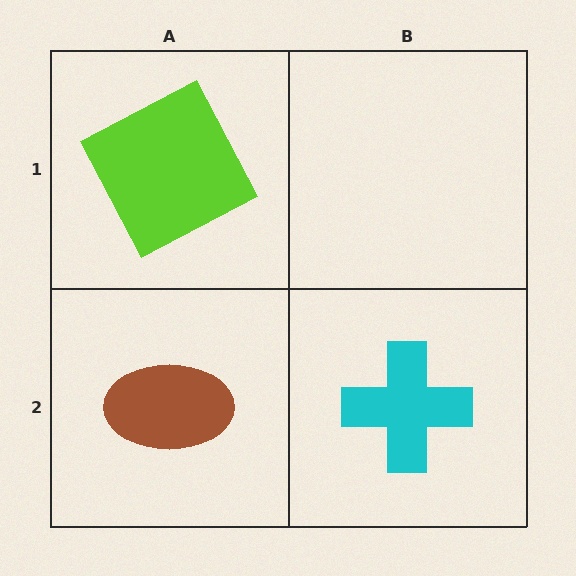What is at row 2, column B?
A cyan cross.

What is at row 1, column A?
A lime square.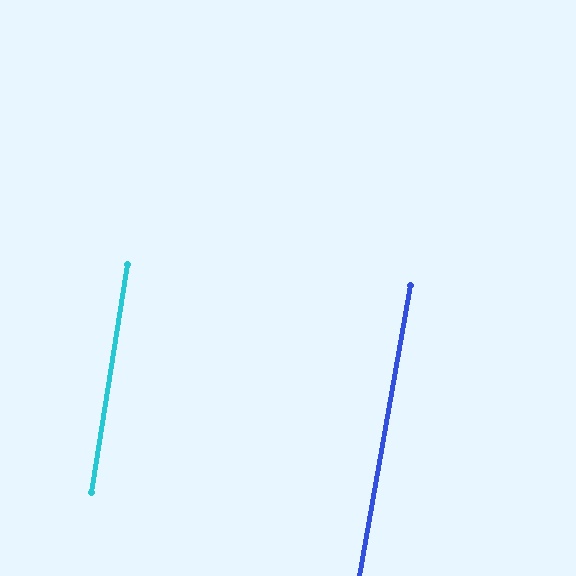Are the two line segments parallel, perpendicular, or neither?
Parallel — their directions differ by only 0.7°.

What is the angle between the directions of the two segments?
Approximately 1 degree.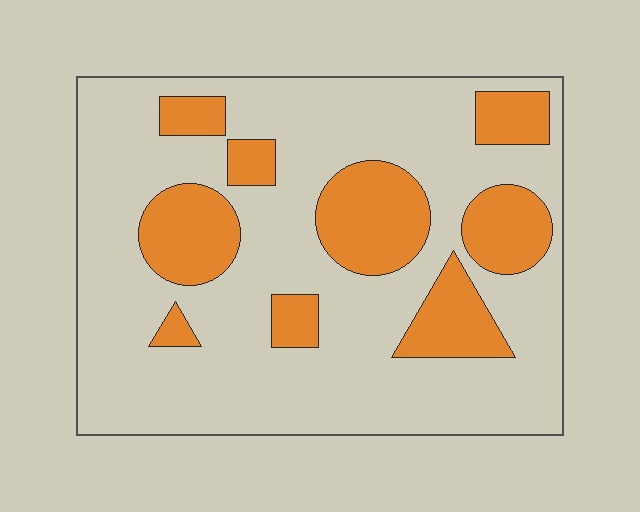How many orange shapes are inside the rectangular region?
9.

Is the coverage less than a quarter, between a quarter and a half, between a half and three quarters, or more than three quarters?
Between a quarter and a half.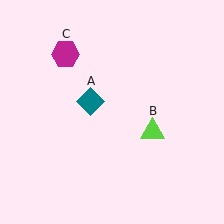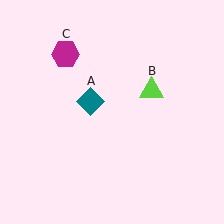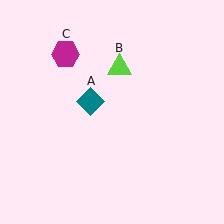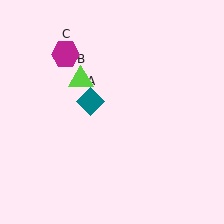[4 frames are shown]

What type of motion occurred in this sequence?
The lime triangle (object B) rotated counterclockwise around the center of the scene.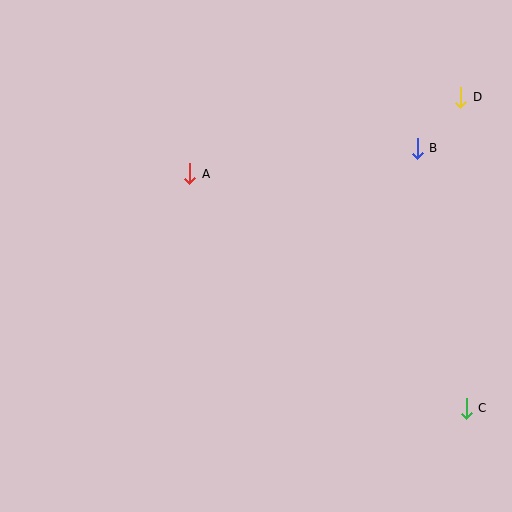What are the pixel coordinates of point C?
Point C is at (466, 408).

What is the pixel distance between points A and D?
The distance between A and D is 281 pixels.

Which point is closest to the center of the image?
Point A at (190, 174) is closest to the center.